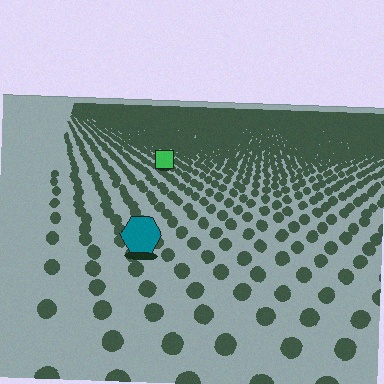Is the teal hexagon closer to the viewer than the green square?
Yes. The teal hexagon is closer — you can tell from the texture gradient: the ground texture is coarser near it.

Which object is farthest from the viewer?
The green square is farthest from the viewer. It appears smaller and the ground texture around it is denser.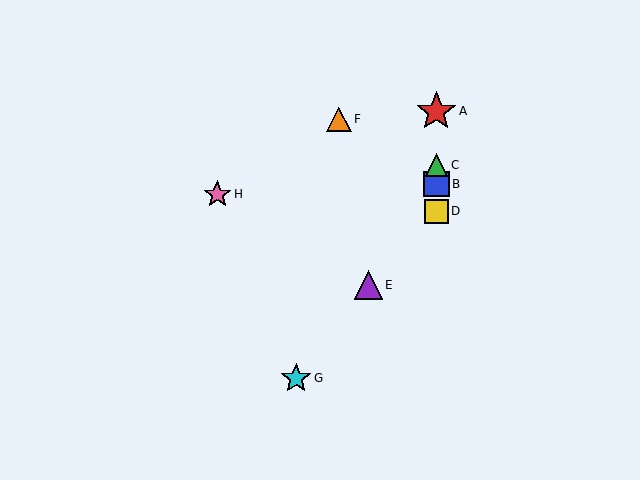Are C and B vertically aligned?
Yes, both are at x≈436.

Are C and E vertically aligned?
No, C is at x≈436 and E is at x≈368.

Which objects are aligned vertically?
Objects A, B, C, D are aligned vertically.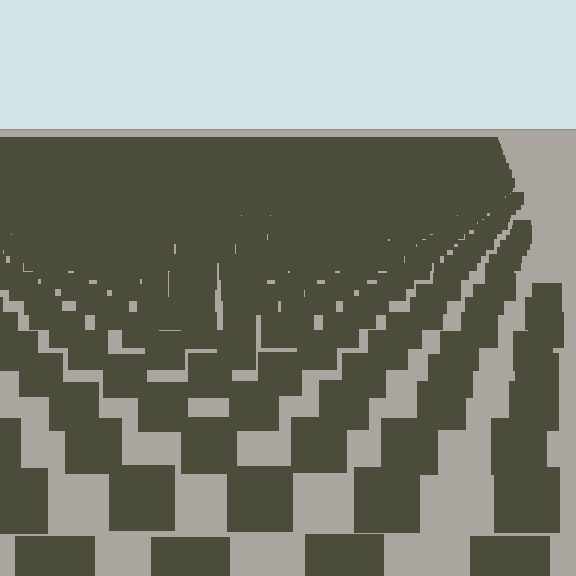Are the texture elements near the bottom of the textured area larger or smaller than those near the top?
Larger. Near the bottom, elements are closer to the viewer and appear at a bigger on-screen size.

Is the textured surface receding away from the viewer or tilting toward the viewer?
The surface is receding away from the viewer. Texture elements get smaller and denser toward the top.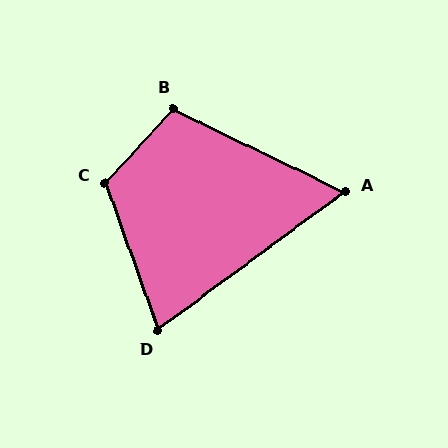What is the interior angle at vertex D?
Approximately 73 degrees (acute).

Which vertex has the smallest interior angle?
A, at approximately 62 degrees.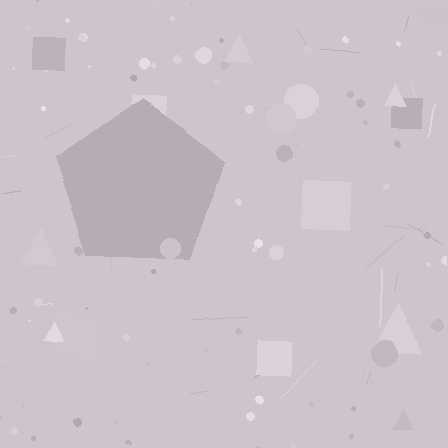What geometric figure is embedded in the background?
A pentagon is embedded in the background.